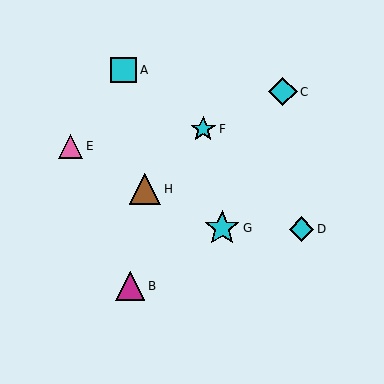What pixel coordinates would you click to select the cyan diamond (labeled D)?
Click at (301, 229) to select the cyan diamond D.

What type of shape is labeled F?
Shape F is a cyan star.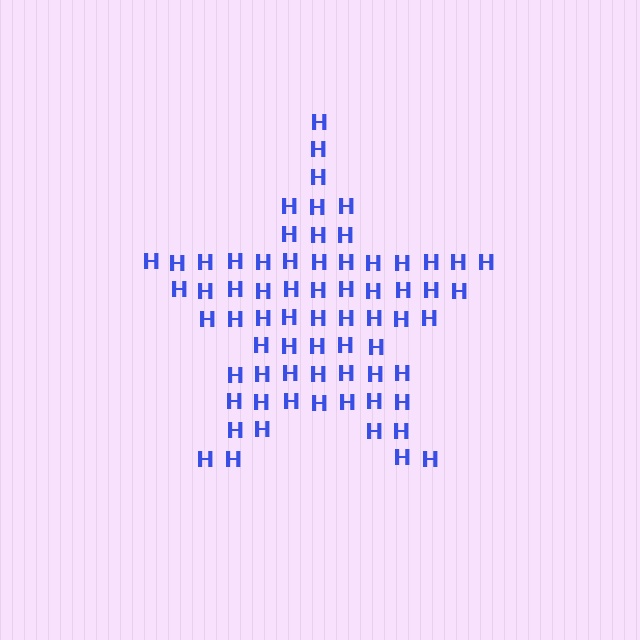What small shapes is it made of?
It is made of small letter H's.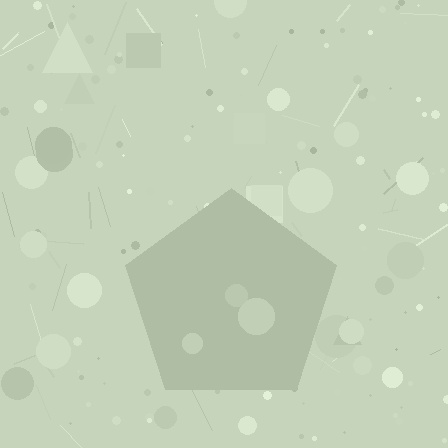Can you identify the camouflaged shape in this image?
The camouflaged shape is a pentagon.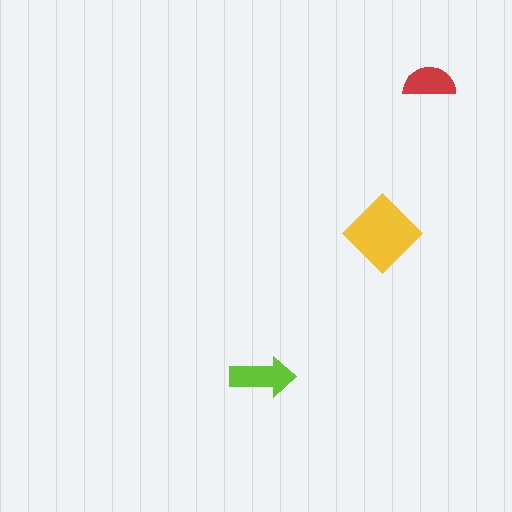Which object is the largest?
The yellow diamond.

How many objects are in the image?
There are 3 objects in the image.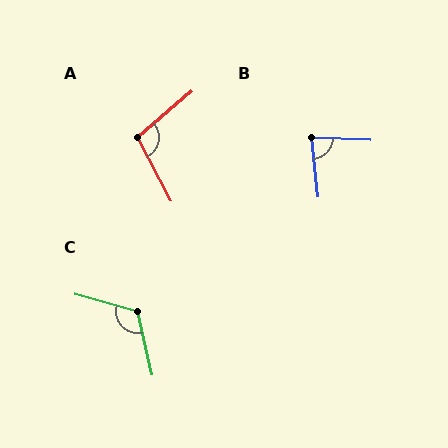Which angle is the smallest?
B, at approximately 81 degrees.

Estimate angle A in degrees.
Approximately 103 degrees.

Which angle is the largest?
C, at approximately 118 degrees.